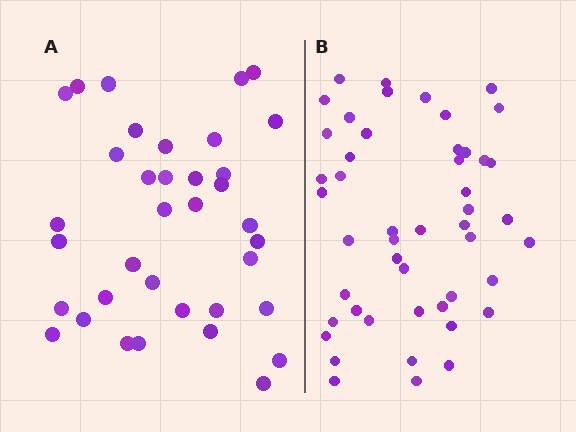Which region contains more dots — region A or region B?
Region B (the right region) has more dots.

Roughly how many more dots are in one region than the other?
Region B has roughly 12 or so more dots than region A.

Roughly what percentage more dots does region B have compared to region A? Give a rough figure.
About 35% more.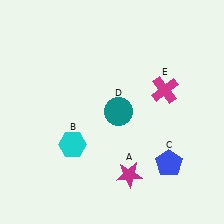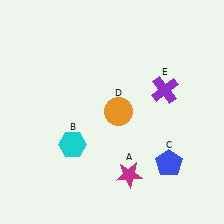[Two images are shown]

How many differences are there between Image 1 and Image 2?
There are 2 differences between the two images.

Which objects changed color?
D changed from teal to orange. E changed from magenta to purple.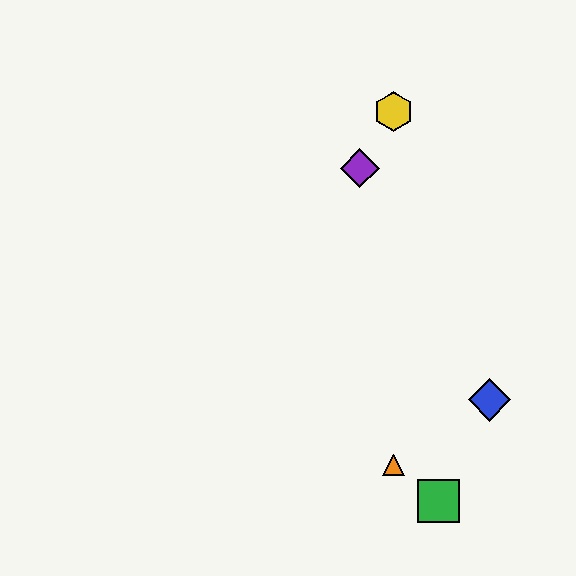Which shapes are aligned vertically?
The red hexagon, the yellow hexagon, the orange triangle are aligned vertically.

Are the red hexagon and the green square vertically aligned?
No, the red hexagon is at x≈394 and the green square is at x≈438.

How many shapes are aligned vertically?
3 shapes (the red hexagon, the yellow hexagon, the orange triangle) are aligned vertically.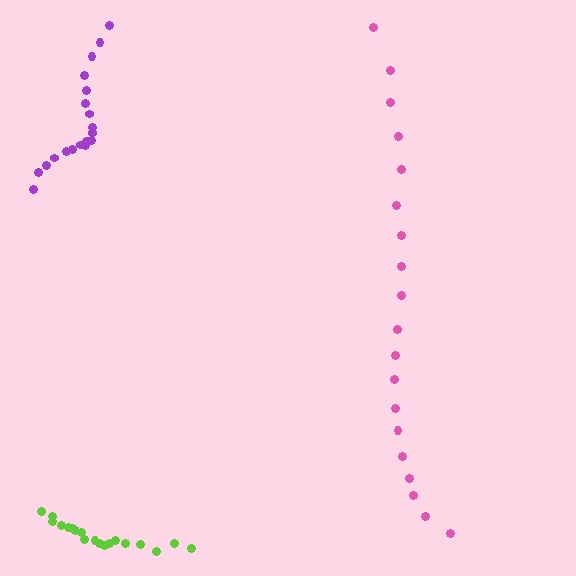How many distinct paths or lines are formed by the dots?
There are 3 distinct paths.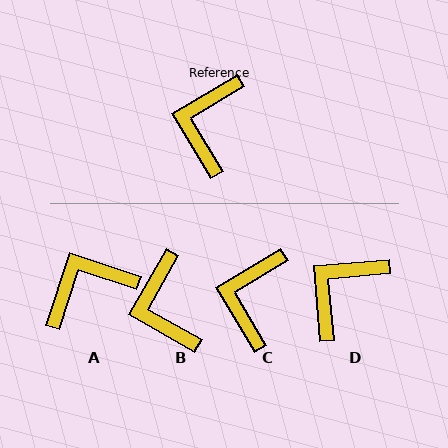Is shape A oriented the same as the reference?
No, it is off by about 49 degrees.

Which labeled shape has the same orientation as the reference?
C.